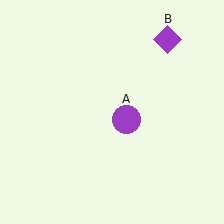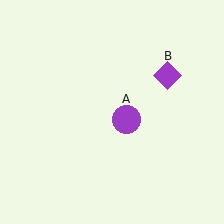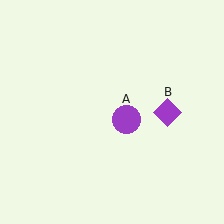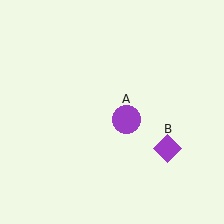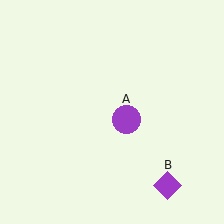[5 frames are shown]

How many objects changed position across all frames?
1 object changed position: purple diamond (object B).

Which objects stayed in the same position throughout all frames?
Purple circle (object A) remained stationary.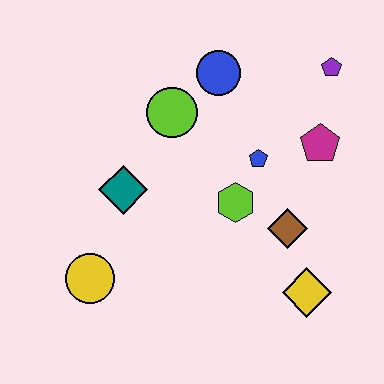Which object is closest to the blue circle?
The lime circle is closest to the blue circle.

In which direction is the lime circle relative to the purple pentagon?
The lime circle is to the left of the purple pentagon.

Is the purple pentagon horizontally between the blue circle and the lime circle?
No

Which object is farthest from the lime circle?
The yellow diamond is farthest from the lime circle.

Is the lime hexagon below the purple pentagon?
Yes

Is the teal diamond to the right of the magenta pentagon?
No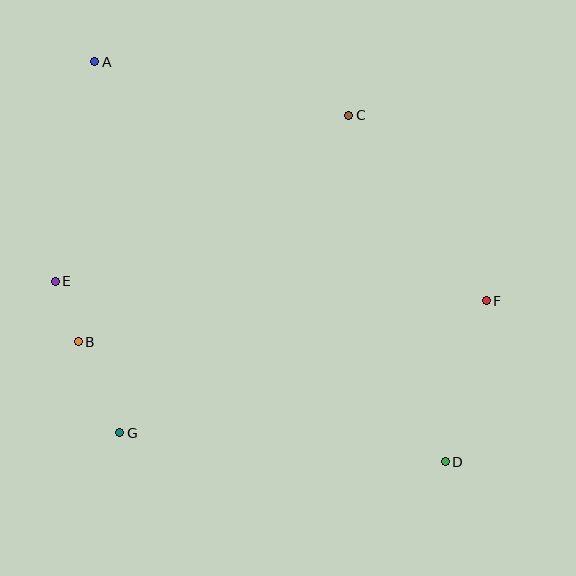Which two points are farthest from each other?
Points A and D are farthest from each other.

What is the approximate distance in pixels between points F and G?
The distance between F and G is approximately 390 pixels.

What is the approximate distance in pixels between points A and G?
The distance between A and G is approximately 372 pixels.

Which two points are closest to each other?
Points B and E are closest to each other.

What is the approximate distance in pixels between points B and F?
The distance between B and F is approximately 410 pixels.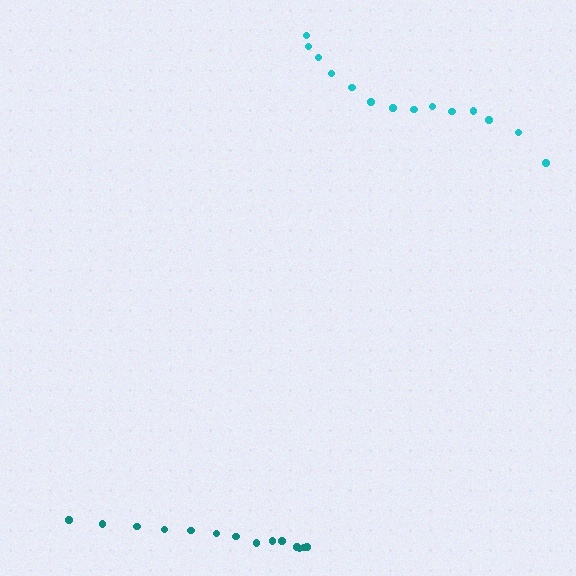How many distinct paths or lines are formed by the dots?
There are 2 distinct paths.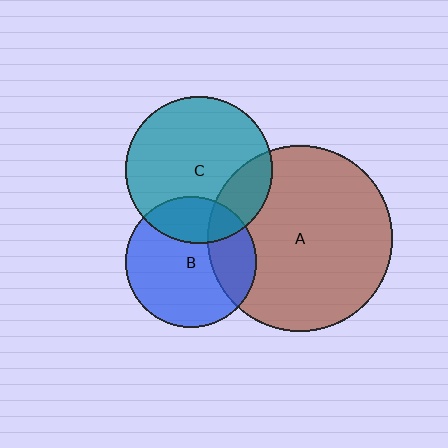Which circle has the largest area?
Circle A (brown).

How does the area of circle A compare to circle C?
Approximately 1.6 times.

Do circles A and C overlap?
Yes.